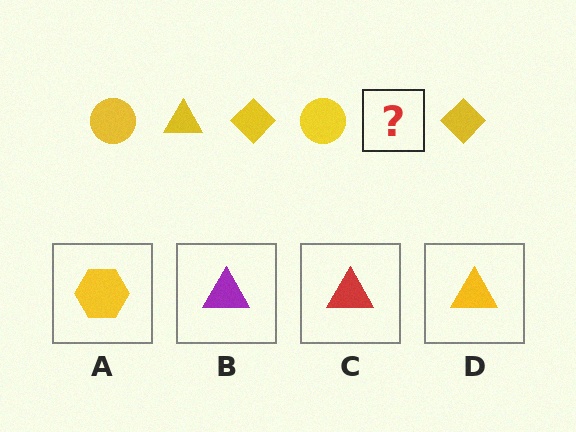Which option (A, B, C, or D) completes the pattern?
D.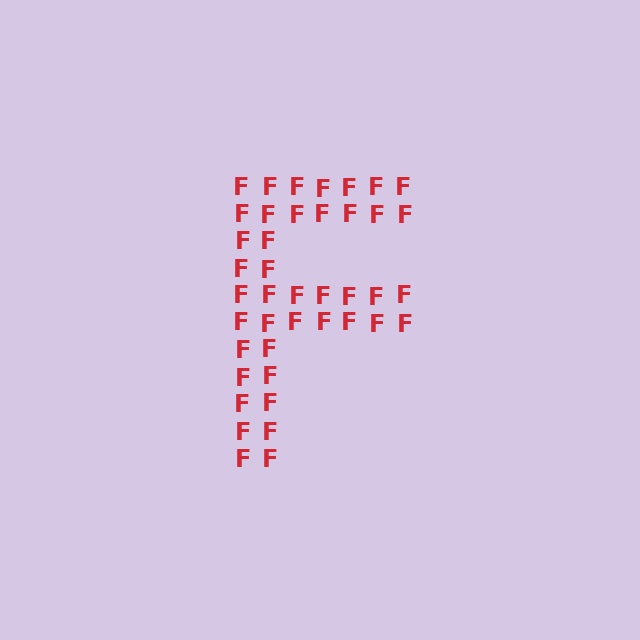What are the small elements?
The small elements are letter F's.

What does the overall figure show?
The overall figure shows the letter F.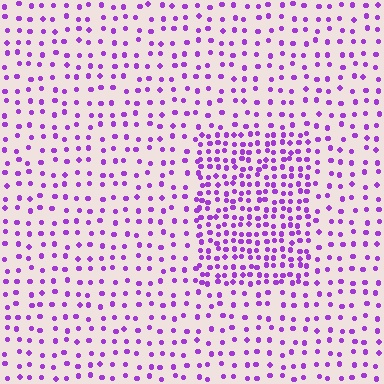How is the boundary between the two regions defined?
The boundary is defined by a change in element density (approximately 2.1x ratio). All elements are the same color, size, and shape.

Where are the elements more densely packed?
The elements are more densely packed inside the rectangle boundary.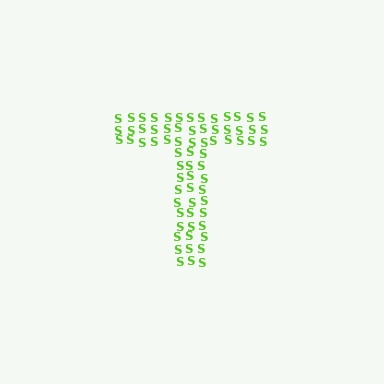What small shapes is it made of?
It is made of small letter S's.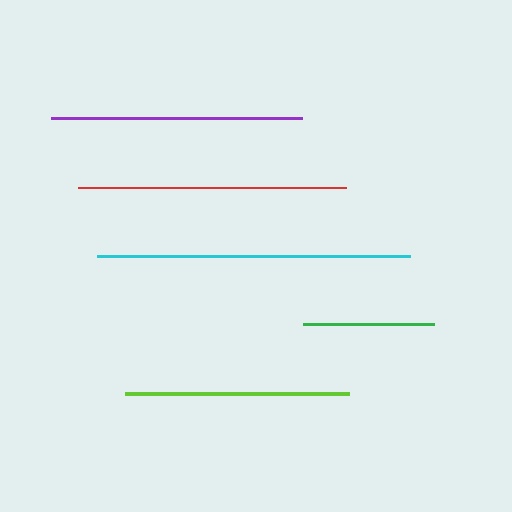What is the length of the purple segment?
The purple segment is approximately 252 pixels long.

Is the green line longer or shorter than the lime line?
The lime line is longer than the green line.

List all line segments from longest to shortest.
From longest to shortest: cyan, red, purple, lime, green.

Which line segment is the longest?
The cyan line is the longest at approximately 313 pixels.